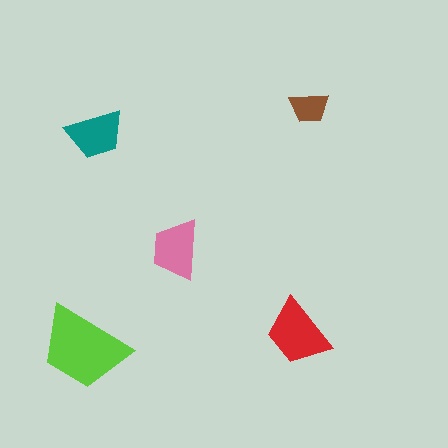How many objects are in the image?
There are 5 objects in the image.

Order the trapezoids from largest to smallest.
the lime one, the red one, the pink one, the teal one, the brown one.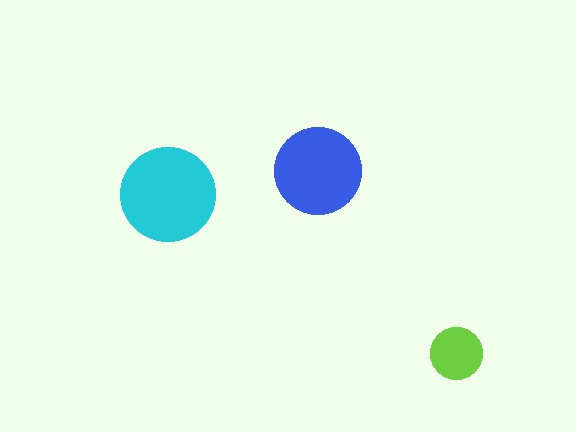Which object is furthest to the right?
The lime circle is rightmost.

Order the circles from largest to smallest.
the cyan one, the blue one, the lime one.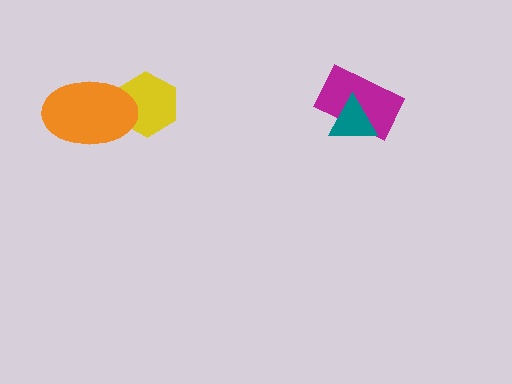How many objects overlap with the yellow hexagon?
1 object overlaps with the yellow hexagon.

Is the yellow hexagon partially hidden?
Yes, it is partially covered by another shape.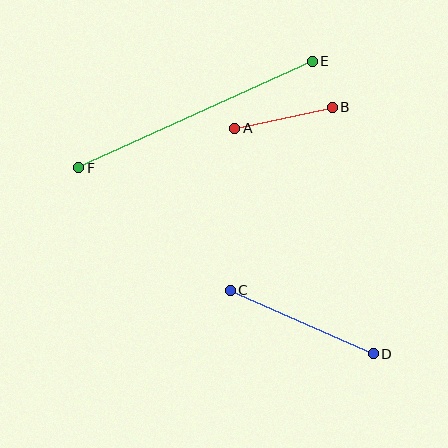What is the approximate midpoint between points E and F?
The midpoint is at approximately (195, 114) pixels.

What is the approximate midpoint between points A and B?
The midpoint is at approximately (284, 118) pixels.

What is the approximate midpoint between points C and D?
The midpoint is at approximately (302, 322) pixels.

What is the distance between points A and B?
The distance is approximately 100 pixels.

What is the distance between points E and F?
The distance is approximately 257 pixels.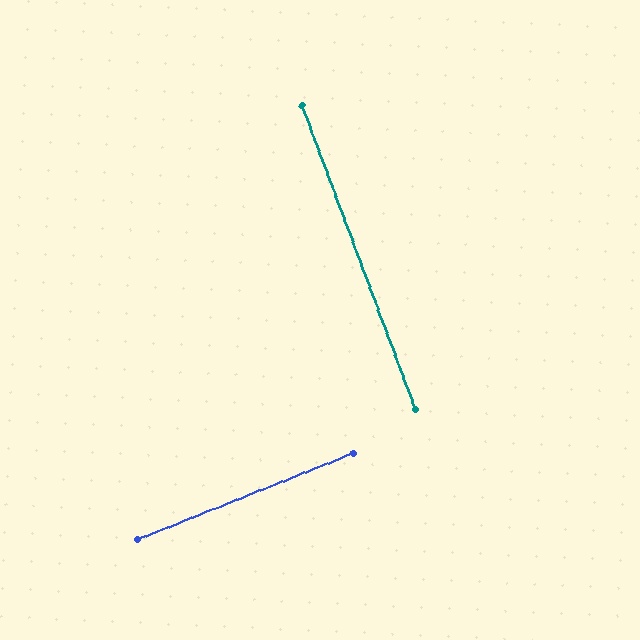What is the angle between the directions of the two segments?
Approximately 89 degrees.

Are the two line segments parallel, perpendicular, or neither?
Perpendicular — they meet at approximately 89°.